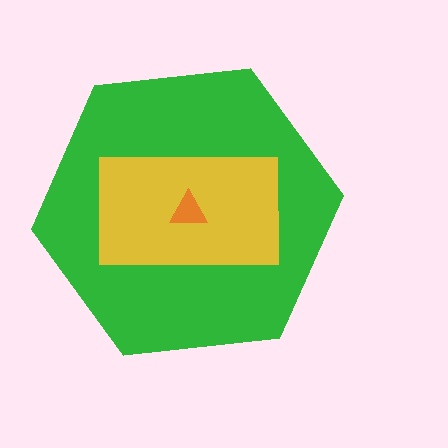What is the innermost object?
The orange triangle.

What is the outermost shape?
The green hexagon.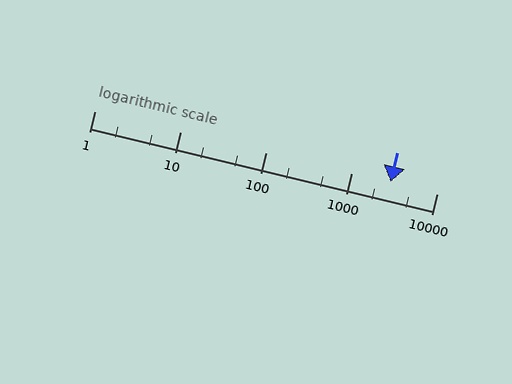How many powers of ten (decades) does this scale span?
The scale spans 4 decades, from 1 to 10000.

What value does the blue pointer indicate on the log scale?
The pointer indicates approximately 2900.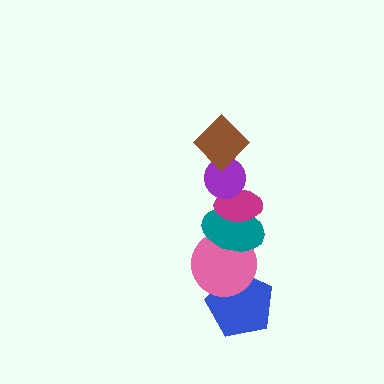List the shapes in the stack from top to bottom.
From top to bottom: the brown diamond, the purple circle, the magenta ellipse, the teal ellipse, the pink circle, the blue pentagon.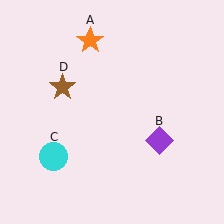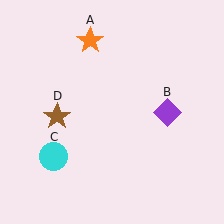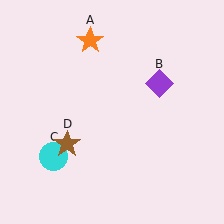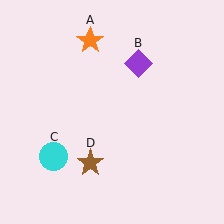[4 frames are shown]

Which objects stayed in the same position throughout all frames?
Orange star (object A) and cyan circle (object C) remained stationary.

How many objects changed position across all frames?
2 objects changed position: purple diamond (object B), brown star (object D).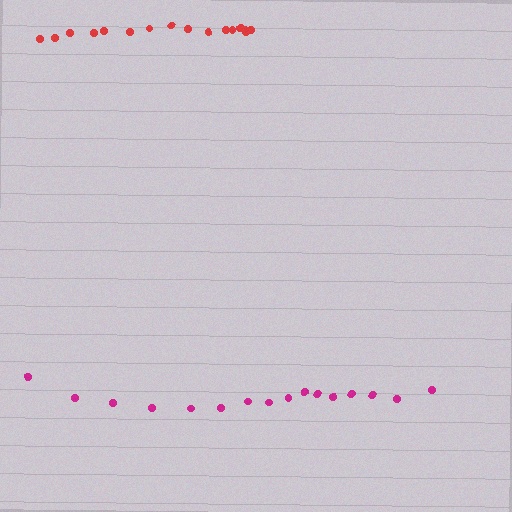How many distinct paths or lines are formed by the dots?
There are 2 distinct paths.